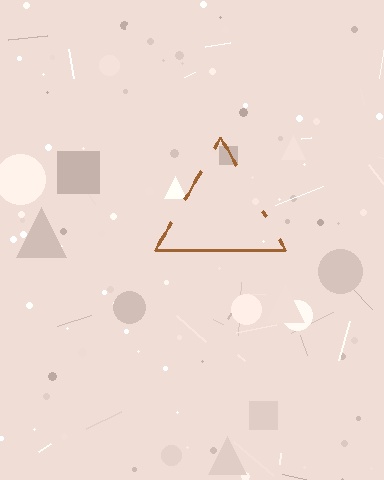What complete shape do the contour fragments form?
The contour fragments form a triangle.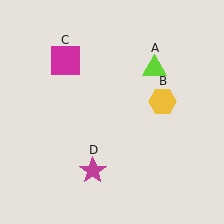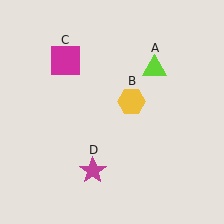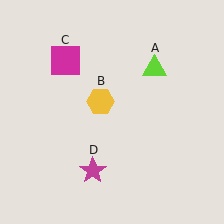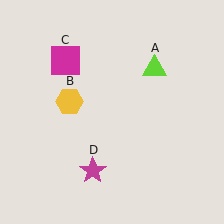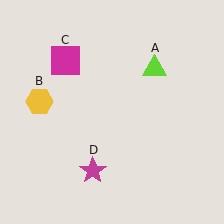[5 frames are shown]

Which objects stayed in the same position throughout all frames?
Lime triangle (object A) and magenta square (object C) and magenta star (object D) remained stationary.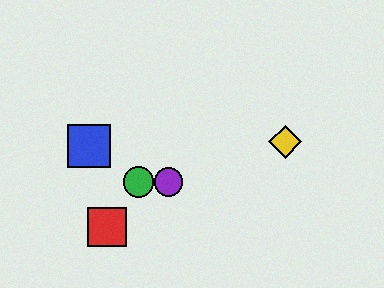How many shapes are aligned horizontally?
2 shapes (the green circle, the purple circle) are aligned horizontally.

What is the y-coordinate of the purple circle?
The purple circle is at y≈182.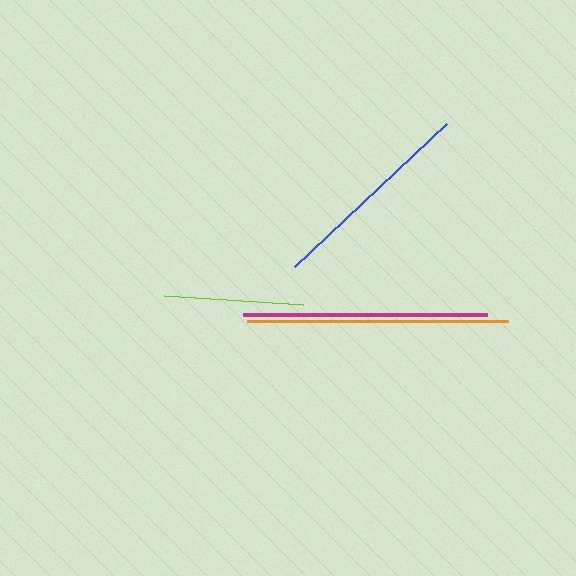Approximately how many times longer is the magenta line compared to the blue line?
The magenta line is approximately 1.2 times the length of the blue line.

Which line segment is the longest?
The orange line is the longest at approximately 261 pixels.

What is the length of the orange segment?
The orange segment is approximately 261 pixels long.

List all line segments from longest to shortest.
From longest to shortest: orange, magenta, blue, lime.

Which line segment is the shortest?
The lime line is the shortest at approximately 139 pixels.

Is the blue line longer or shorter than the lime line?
The blue line is longer than the lime line.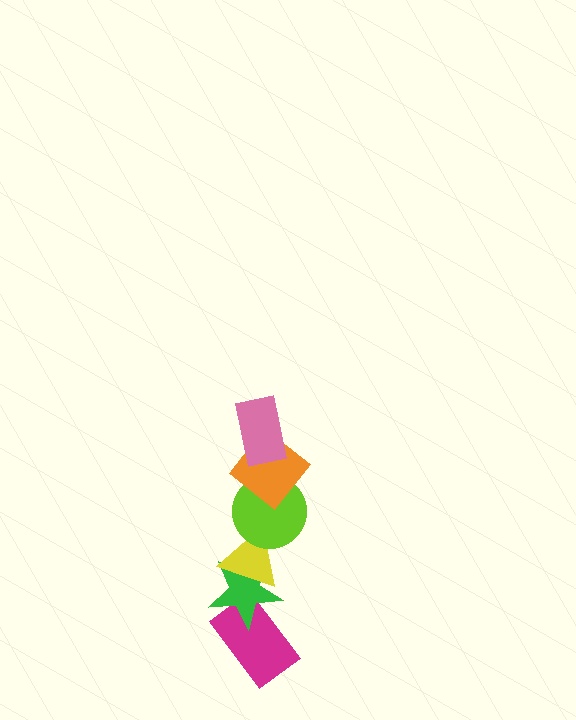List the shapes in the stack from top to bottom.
From top to bottom: the pink rectangle, the orange diamond, the lime circle, the yellow triangle, the green star, the magenta rectangle.